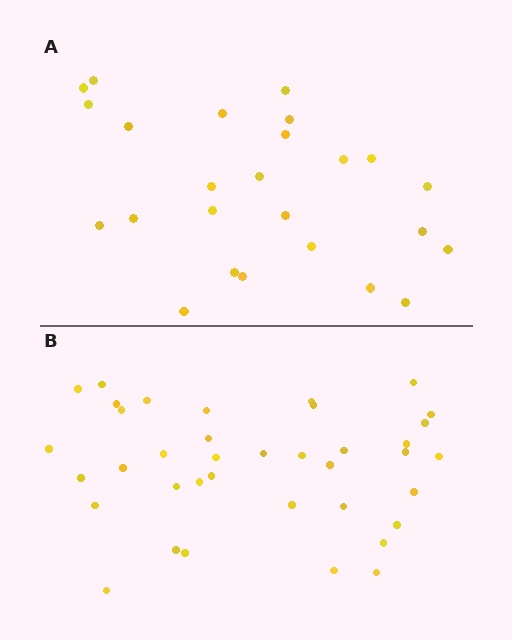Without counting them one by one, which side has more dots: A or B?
Region B (the bottom region) has more dots.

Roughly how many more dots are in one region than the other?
Region B has approximately 15 more dots than region A.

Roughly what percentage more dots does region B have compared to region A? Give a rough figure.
About 50% more.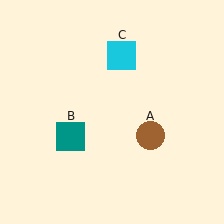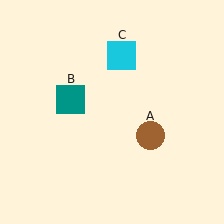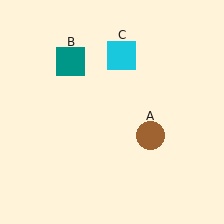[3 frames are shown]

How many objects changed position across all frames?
1 object changed position: teal square (object B).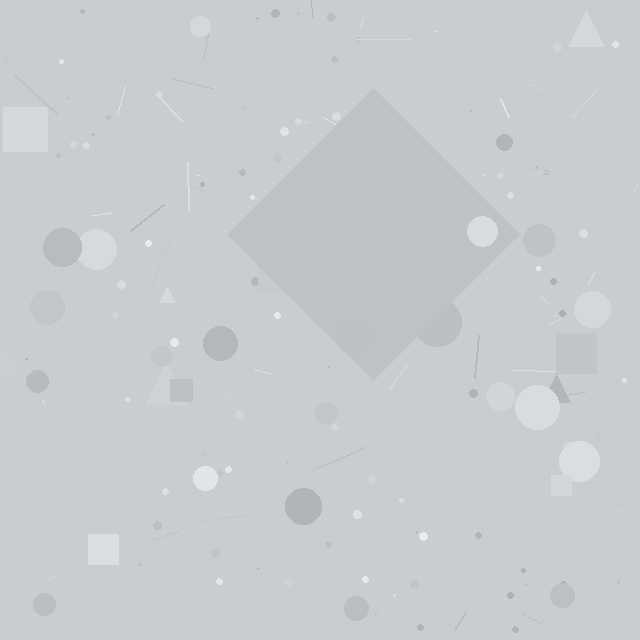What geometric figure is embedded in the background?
A diamond is embedded in the background.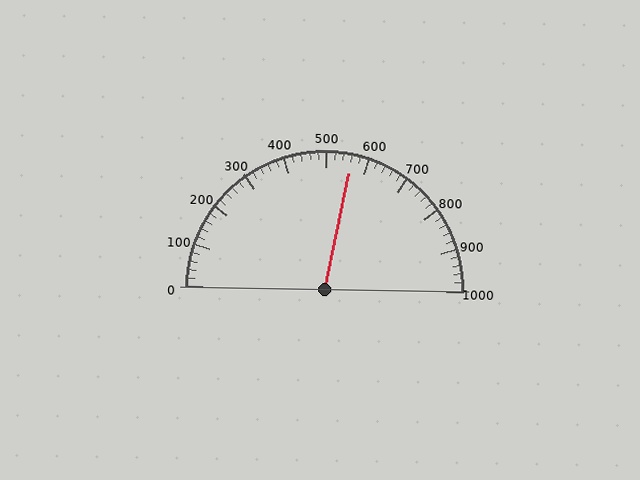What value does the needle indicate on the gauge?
The needle indicates approximately 560.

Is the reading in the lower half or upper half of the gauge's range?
The reading is in the upper half of the range (0 to 1000).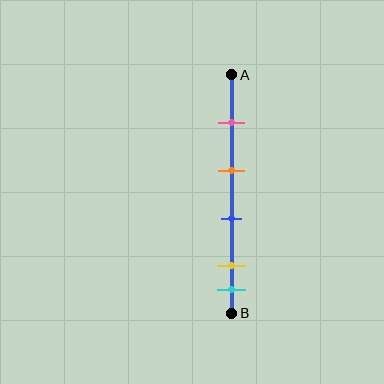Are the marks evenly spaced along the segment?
No, the marks are not evenly spaced.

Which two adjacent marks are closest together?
The yellow and cyan marks are the closest adjacent pair.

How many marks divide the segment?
There are 5 marks dividing the segment.